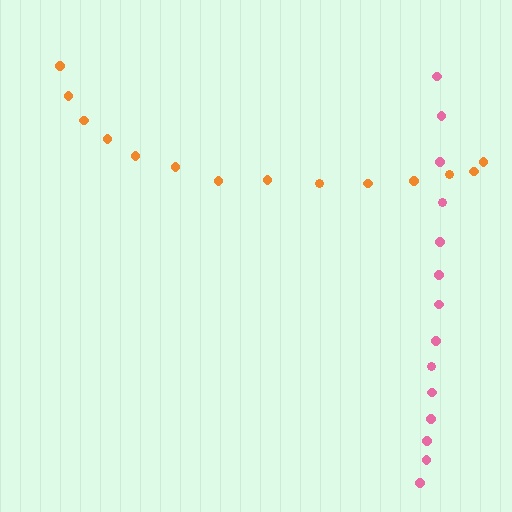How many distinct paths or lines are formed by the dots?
There are 2 distinct paths.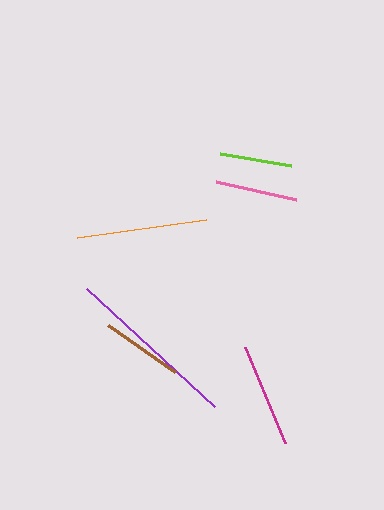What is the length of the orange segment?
The orange segment is approximately 130 pixels long.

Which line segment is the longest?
The purple line is the longest at approximately 174 pixels.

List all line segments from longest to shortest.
From longest to shortest: purple, orange, magenta, pink, brown, lime.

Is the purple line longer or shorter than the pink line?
The purple line is longer than the pink line.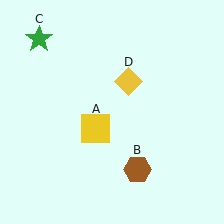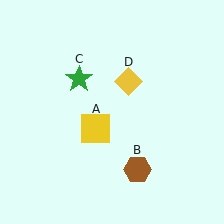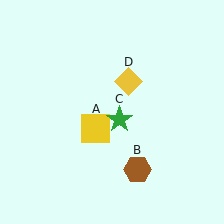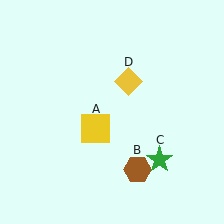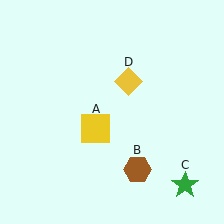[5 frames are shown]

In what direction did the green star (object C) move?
The green star (object C) moved down and to the right.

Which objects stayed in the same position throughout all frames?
Yellow square (object A) and brown hexagon (object B) and yellow diamond (object D) remained stationary.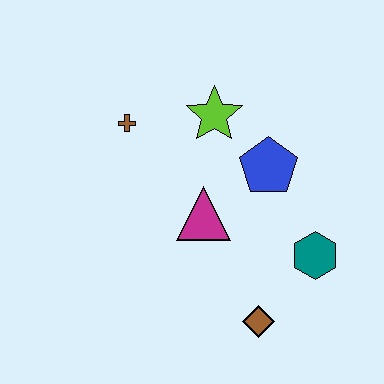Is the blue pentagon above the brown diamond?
Yes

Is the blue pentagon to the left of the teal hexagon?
Yes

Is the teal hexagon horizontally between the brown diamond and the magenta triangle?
No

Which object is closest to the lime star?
The blue pentagon is closest to the lime star.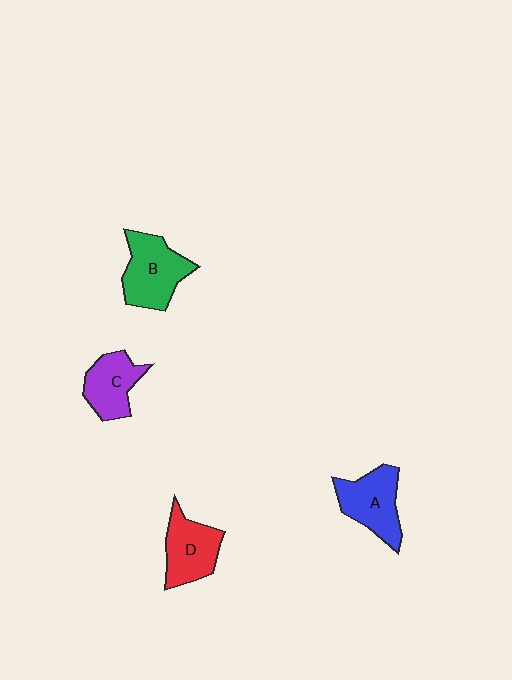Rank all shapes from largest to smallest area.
From largest to smallest: B (green), A (blue), D (red), C (purple).